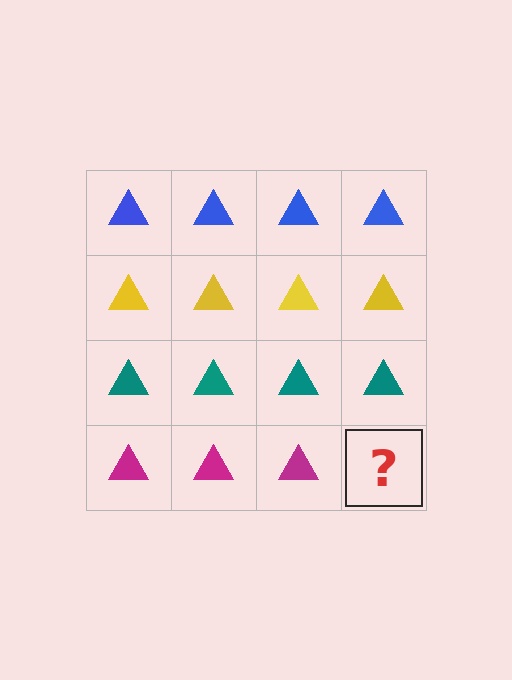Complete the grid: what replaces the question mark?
The question mark should be replaced with a magenta triangle.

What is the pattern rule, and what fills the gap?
The rule is that each row has a consistent color. The gap should be filled with a magenta triangle.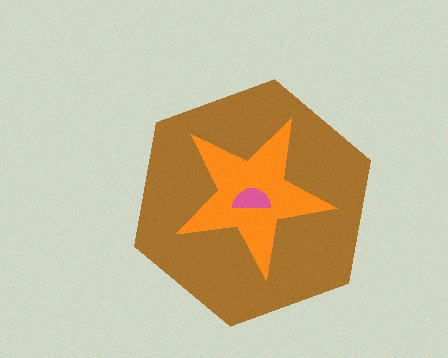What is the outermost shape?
The brown hexagon.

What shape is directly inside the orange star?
The pink semicircle.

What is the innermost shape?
The pink semicircle.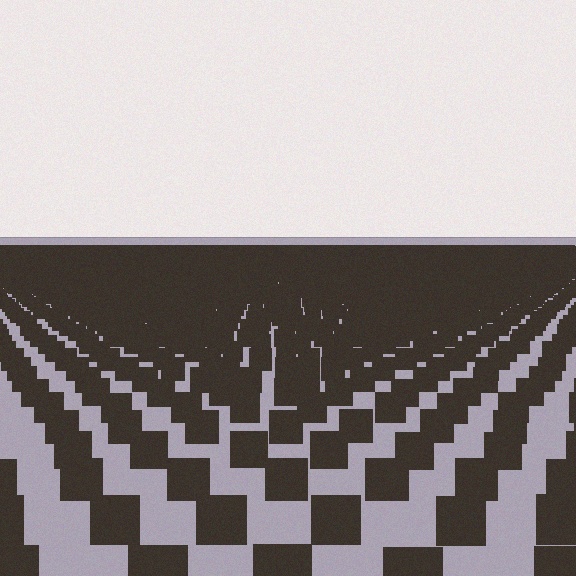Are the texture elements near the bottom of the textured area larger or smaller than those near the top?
Larger. Near the bottom, elements are closer to the viewer and appear at a bigger on-screen size.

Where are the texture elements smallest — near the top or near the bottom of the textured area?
Near the top.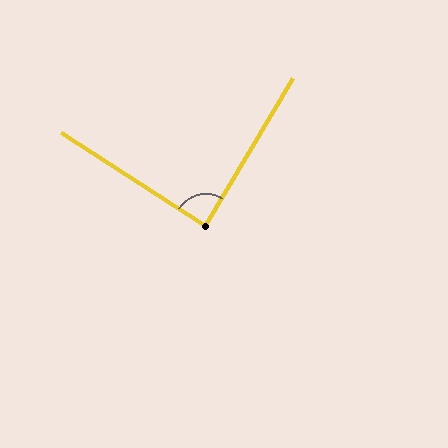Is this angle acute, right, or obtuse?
It is approximately a right angle.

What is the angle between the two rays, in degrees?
Approximately 88 degrees.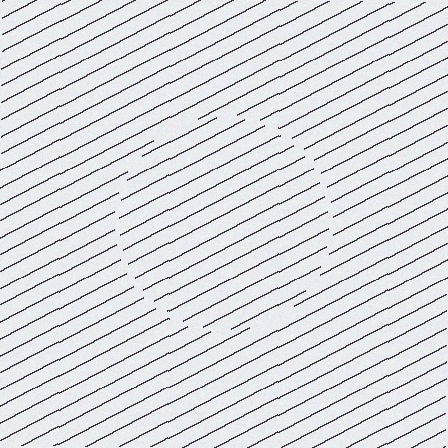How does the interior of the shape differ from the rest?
The interior of the shape contains the same grating, shifted by half a period — the contour is defined by the phase discontinuity where line-ends from the inner and outer gratings abut.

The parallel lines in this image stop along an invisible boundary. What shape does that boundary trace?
An illusory circle. The interior of the shape contains the same grating, shifted by half a period — the contour is defined by the phase discontinuity where line-ends from the inner and outer gratings abut.